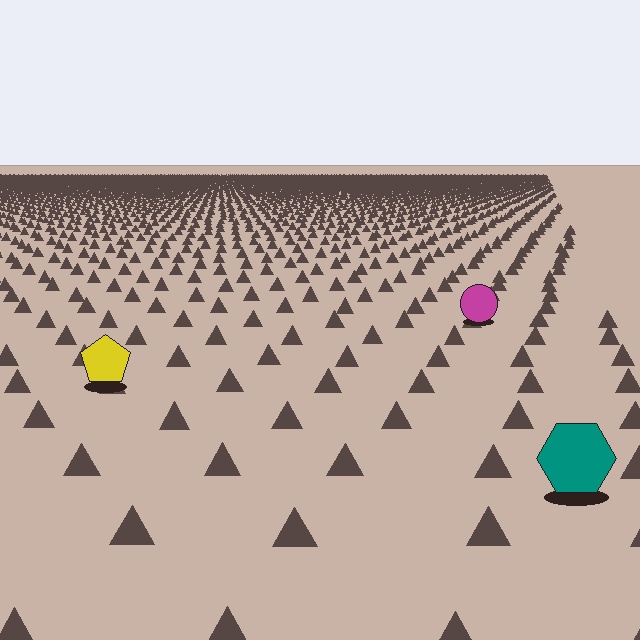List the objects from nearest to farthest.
From nearest to farthest: the teal hexagon, the yellow pentagon, the magenta circle.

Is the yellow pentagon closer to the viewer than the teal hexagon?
No. The teal hexagon is closer — you can tell from the texture gradient: the ground texture is coarser near it.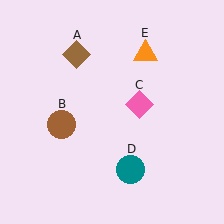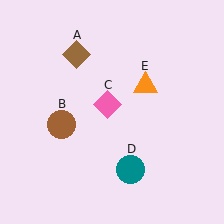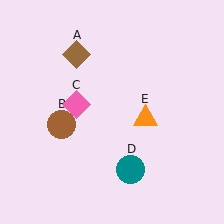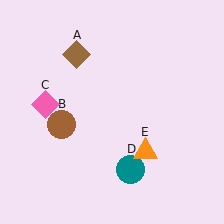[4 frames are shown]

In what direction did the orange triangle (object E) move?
The orange triangle (object E) moved down.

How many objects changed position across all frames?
2 objects changed position: pink diamond (object C), orange triangle (object E).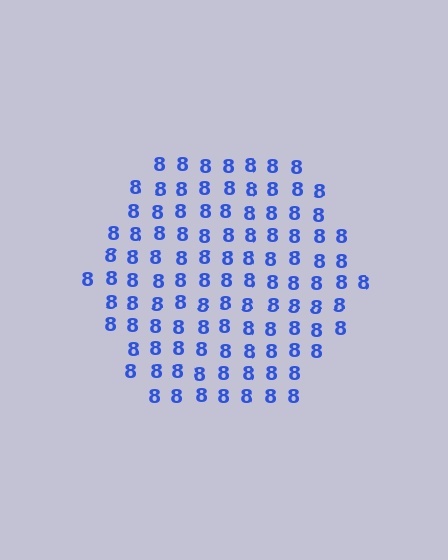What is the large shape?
The large shape is a hexagon.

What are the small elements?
The small elements are digit 8's.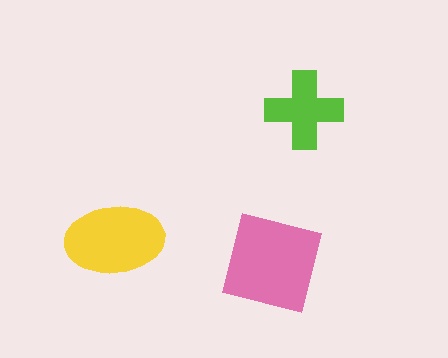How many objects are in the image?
There are 3 objects in the image.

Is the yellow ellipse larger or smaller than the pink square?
Smaller.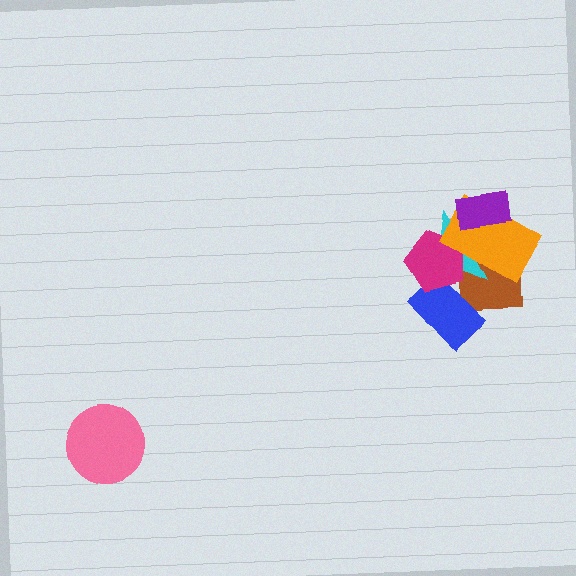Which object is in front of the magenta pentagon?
The orange rectangle is in front of the magenta pentagon.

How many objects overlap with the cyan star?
5 objects overlap with the cyan star.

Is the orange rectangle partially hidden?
Yes, it is partially covered by another shape.